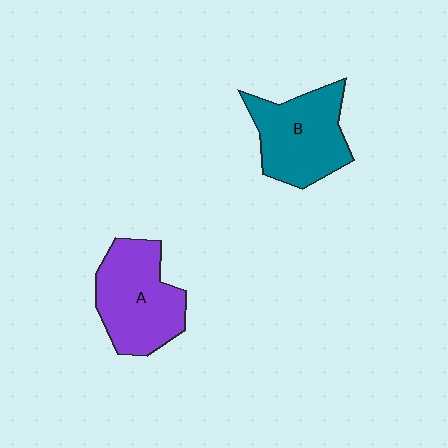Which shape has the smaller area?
Shape B (teal).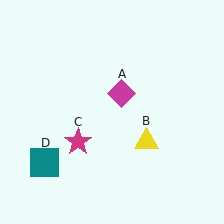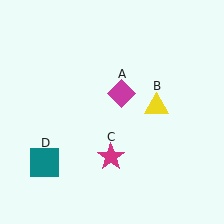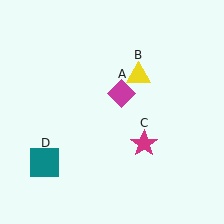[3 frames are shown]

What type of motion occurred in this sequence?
The yellow triangle (object B), magenta star (object C) rotated counterclockwise around the center of the scene.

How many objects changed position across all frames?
2 objects changed position: yellow triangle (object B), magenta star (object C).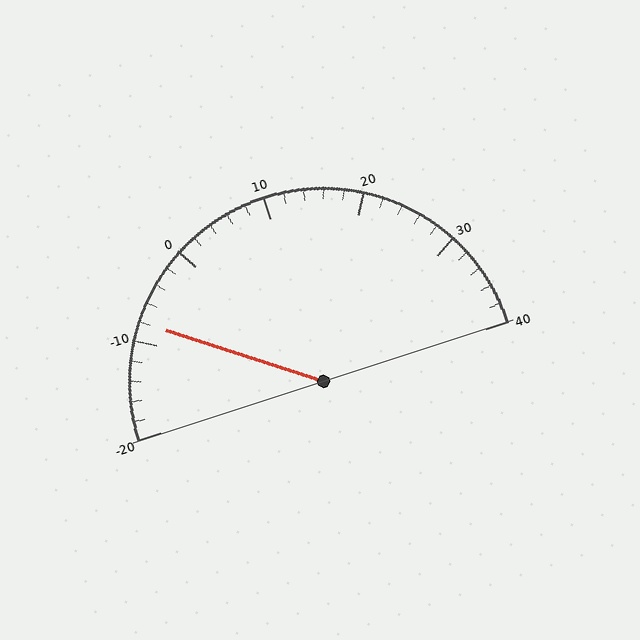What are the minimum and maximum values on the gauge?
The gauge ranges from -20 to 40.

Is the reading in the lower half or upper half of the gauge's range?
The reading is in the lower half of the range (-20 to 40).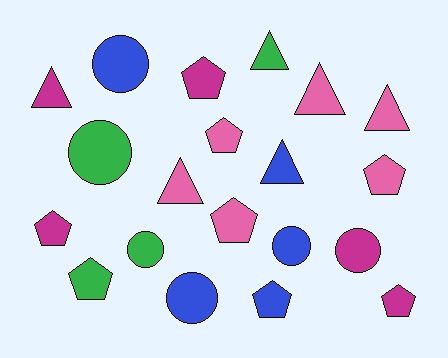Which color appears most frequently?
Pink, with 6 objects.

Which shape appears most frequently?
Pentagon, with 8 objects.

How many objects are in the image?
There are 20 objects.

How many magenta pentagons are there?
There are 3 magenta pentagons.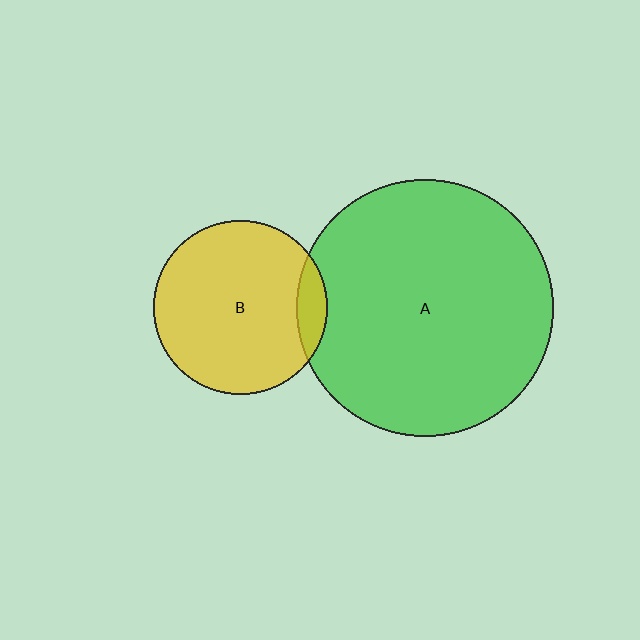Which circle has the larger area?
Circle A (green).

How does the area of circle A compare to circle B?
Approximately 2.2 times.